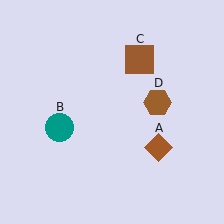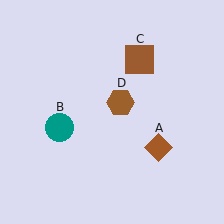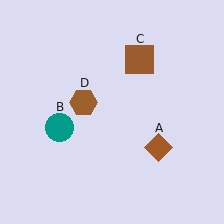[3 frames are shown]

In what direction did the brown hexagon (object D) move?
The brown hexagon (object D) moved left.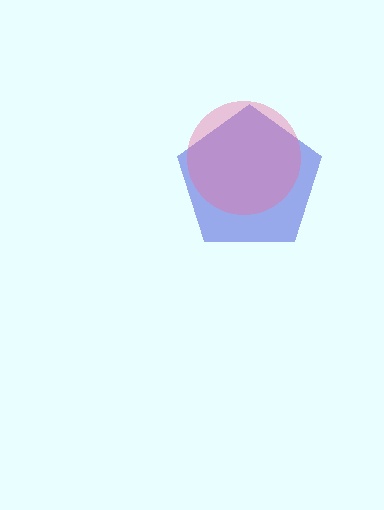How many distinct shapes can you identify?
There are 2 distinct shapes: a blue pentagon, a pink circle.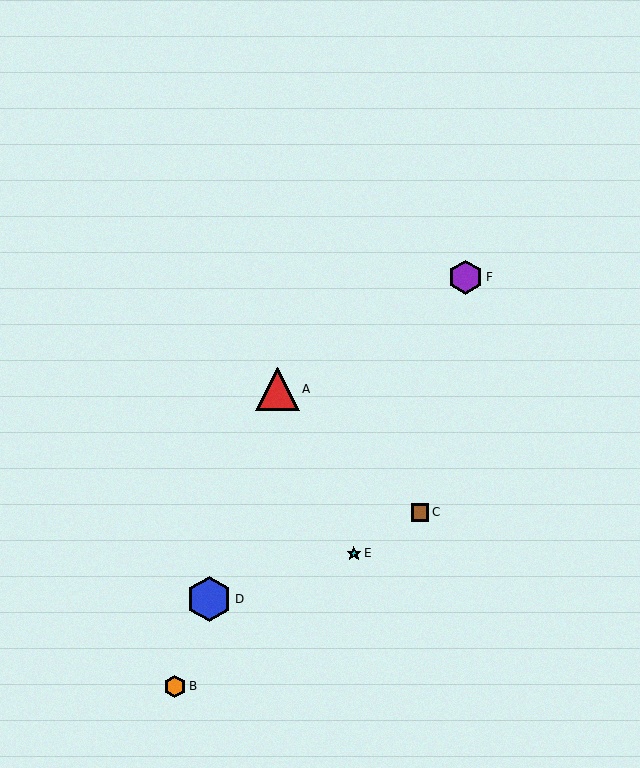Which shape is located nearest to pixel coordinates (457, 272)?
The purple hexagon (labeled F) at (466, 277) is nearest to that location.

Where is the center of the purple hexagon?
The center of the purple hexagon is at (466, 277).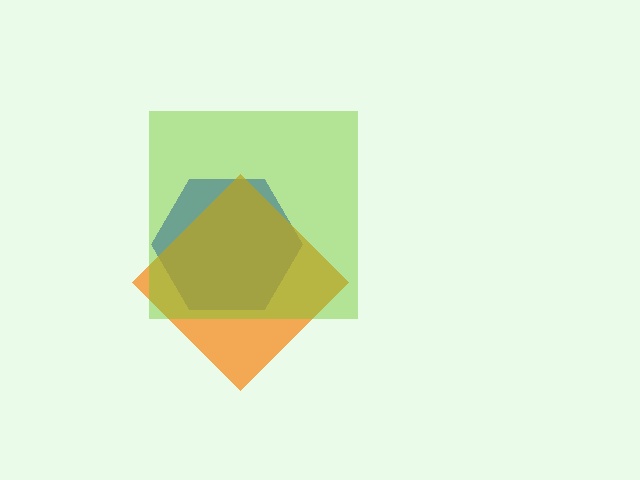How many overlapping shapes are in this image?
There are 3 overlapping shapes in the image.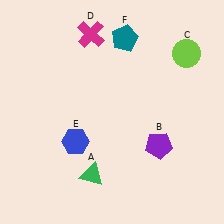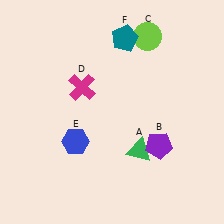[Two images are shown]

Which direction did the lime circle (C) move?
The lime circle (C) moved left.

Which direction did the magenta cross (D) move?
The magenta cross (D) moved down.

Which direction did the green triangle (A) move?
The green triangle (A) moved right.